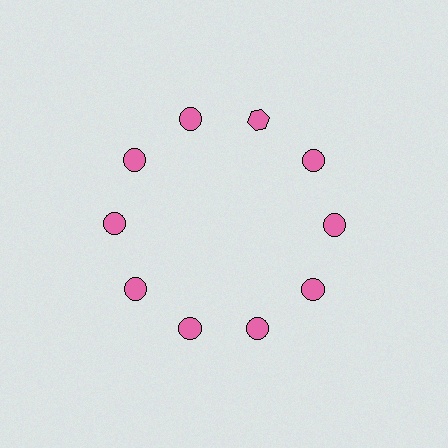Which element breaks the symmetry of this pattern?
The pink hexagon at roughly the 1 o'clock position breaks the symmetry. All other shapes are pink circles.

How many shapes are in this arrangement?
There are 10 shapes arranged in a ring pattern.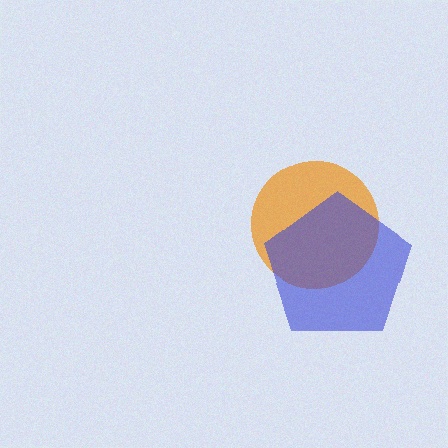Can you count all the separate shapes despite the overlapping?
Yes, there are 2 separate shapes.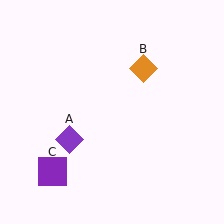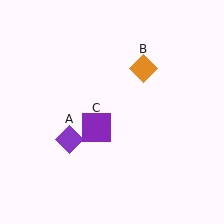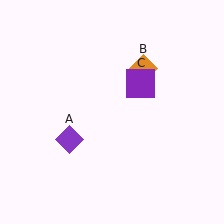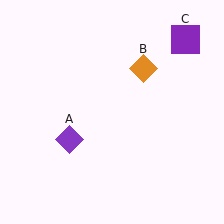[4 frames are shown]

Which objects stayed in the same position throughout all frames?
Purple diamond (object A) and orange diamond (object B) remained stationary.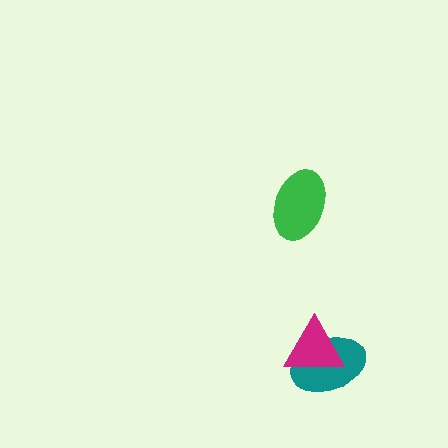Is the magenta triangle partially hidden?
No, no other shape covers it.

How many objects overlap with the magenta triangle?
1 object overlaps with the magenta triangle.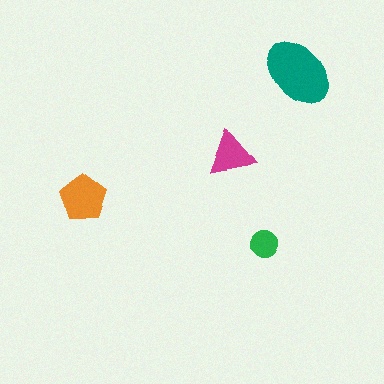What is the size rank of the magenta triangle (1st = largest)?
3rd.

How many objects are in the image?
There are 4 objects in the image.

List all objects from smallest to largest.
The green circle, the magenta triangle, the orange pentagon, the teal ellipse.